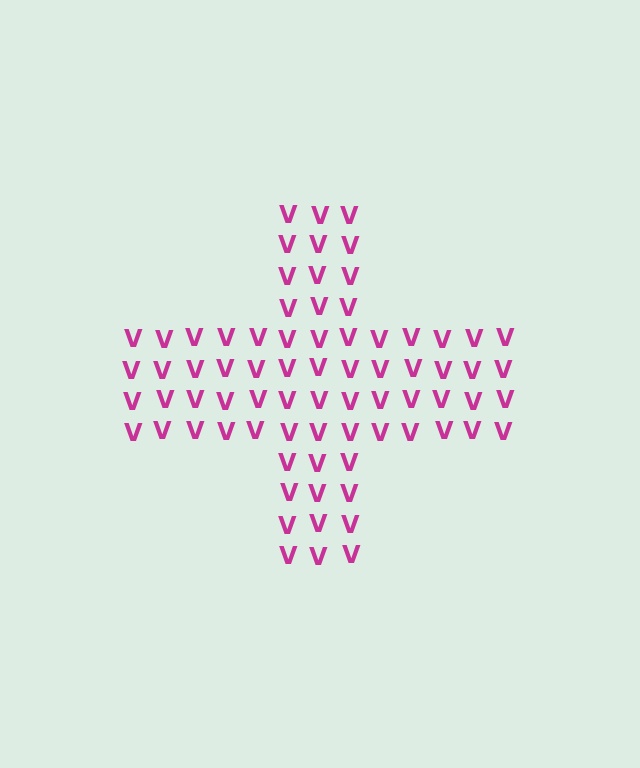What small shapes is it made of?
It is made of small letter V's.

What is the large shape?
The large shape is a cross.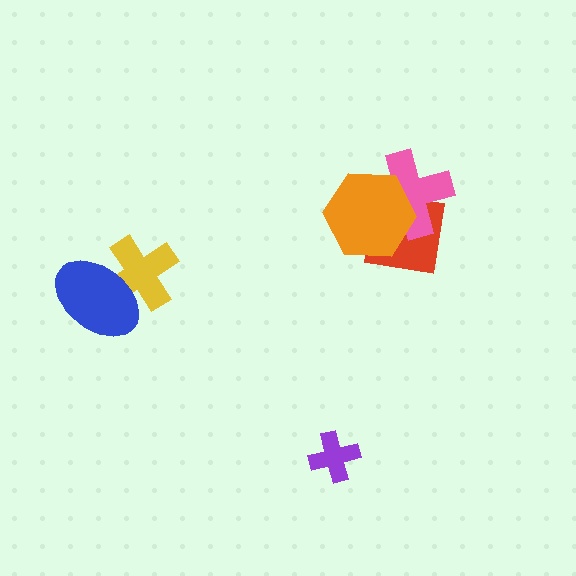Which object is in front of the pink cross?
The orange hexagon is in front of the pink cross.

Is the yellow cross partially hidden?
Yes, it is partially covered by another shape.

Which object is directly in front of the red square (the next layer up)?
The pink cross is directly in front of the red square.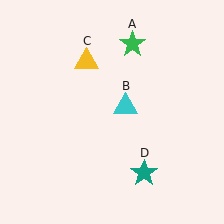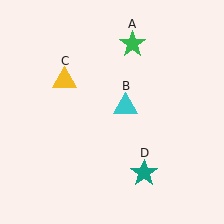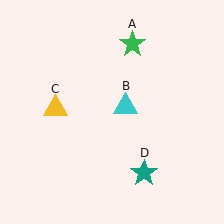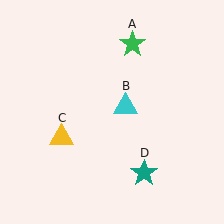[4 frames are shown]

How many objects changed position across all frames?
1 object changed position: yellow triangle (object C).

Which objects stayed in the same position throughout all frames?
Green star (object A) and cyan triangle (object B) and teal star (object D) remained stationary.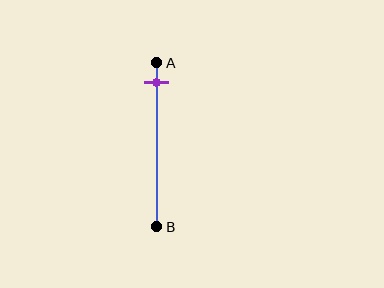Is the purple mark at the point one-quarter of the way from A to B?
No, the mark is at about 10% from A, not at the 25% one-quarter point.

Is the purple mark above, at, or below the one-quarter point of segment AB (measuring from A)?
The purple mark is above the one-quarter point of segment AB.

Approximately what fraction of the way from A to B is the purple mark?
The purple mark is approximately 10% of the way from A to B.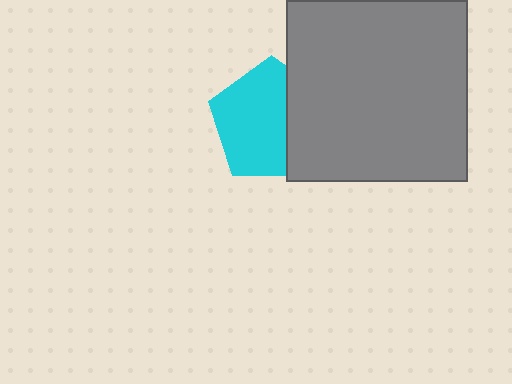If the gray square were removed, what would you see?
You would see the complete cyan pentagon.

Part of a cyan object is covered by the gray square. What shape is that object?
It is a pentagon.